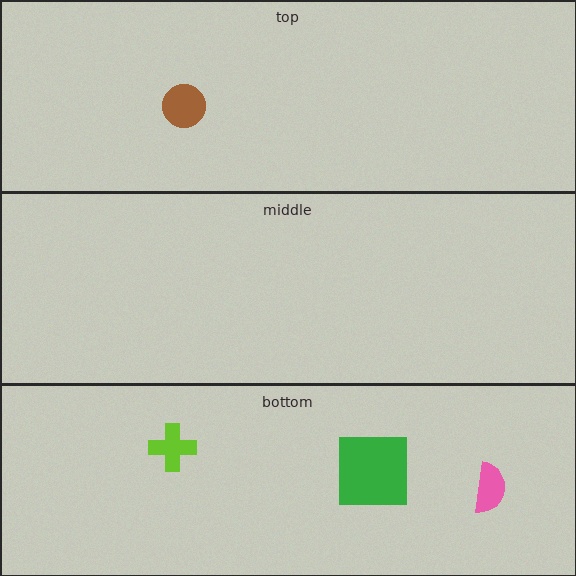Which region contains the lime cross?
The bottom region.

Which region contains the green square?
The bottom region.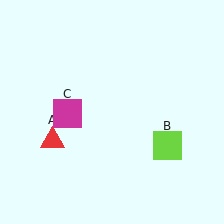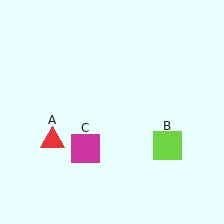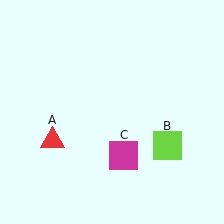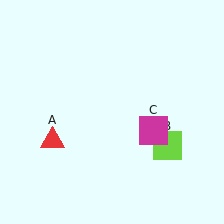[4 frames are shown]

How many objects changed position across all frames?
1 object changed position: magenta square (object C).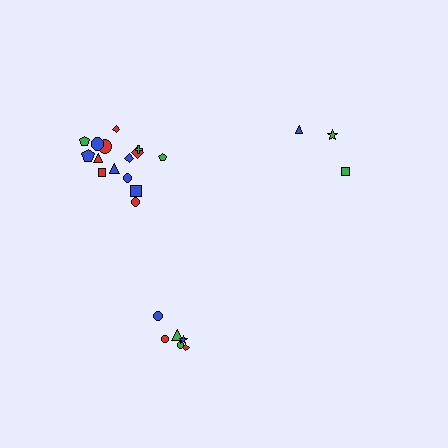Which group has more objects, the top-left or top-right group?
The top-left group.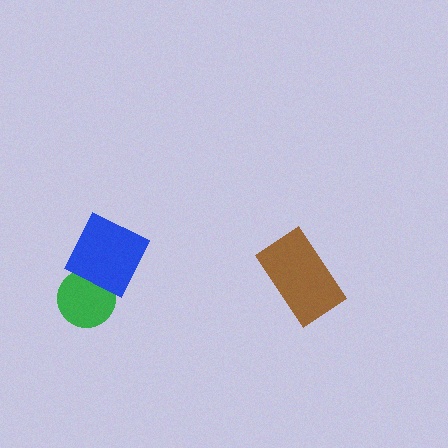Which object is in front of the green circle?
The blue diamond is in front of the green circle.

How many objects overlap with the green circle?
1 object overlaps with the green circle.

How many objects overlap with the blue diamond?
1 object overlaps with the blue diamond.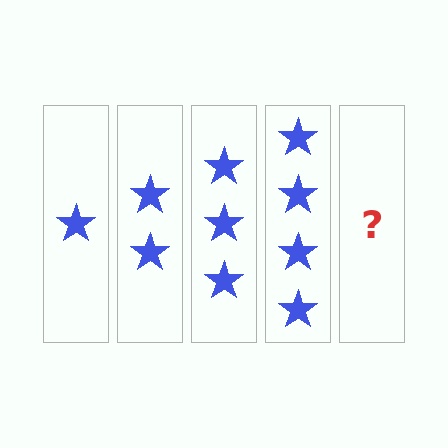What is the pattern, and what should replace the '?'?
The pattern is that each step adds one more star. The '?' should be 5 stars.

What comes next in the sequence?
The next element should be 5 stars.